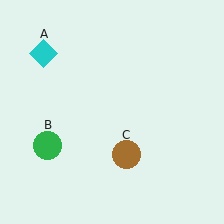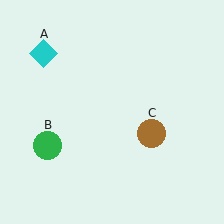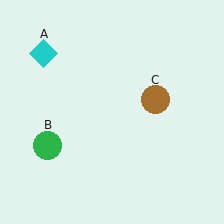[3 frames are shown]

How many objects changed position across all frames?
1 object changed position: brown circle (object C).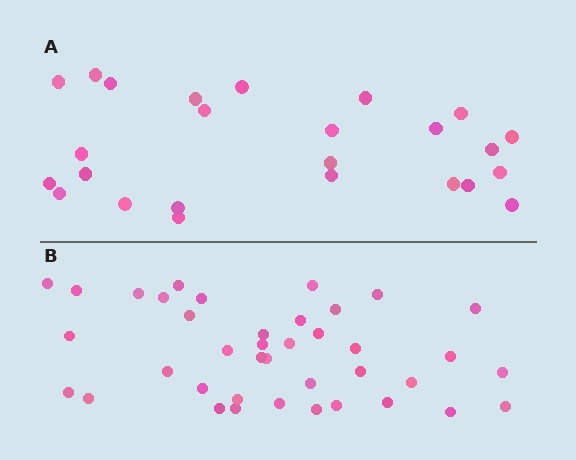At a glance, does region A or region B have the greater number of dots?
Region B (the bottom region) has more dots.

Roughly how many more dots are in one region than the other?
Region B has approximately 15 more dots than region A.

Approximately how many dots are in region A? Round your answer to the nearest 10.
About 20 dots. (The exact count is 25, which rounds to 20.)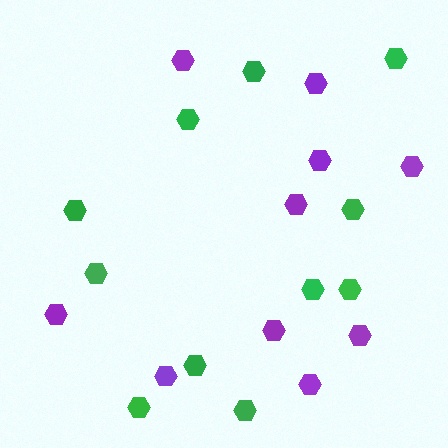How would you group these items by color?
There are 2 groups: one group of green hexagons (11) and one group of purple hexagons (10).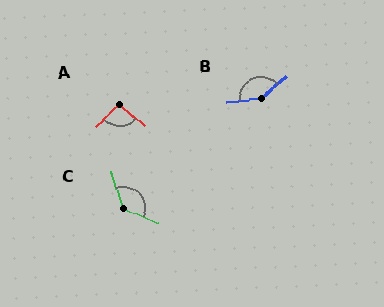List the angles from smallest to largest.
A (96°), C (132°), B (146°).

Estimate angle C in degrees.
Approximately 132 degrees.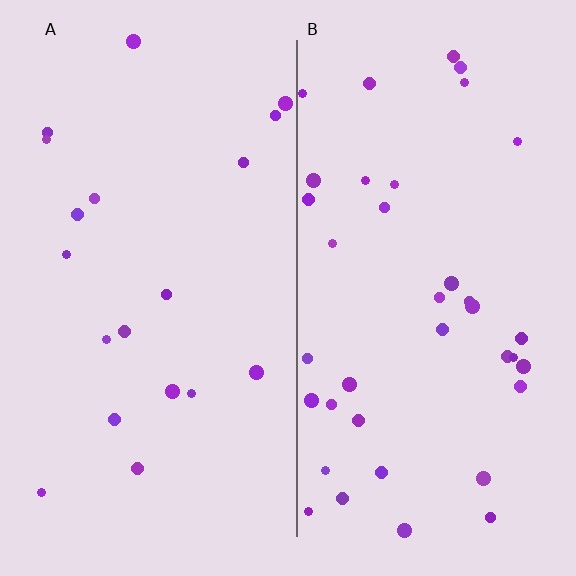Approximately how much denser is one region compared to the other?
Approximately 2.0× — region B over region A.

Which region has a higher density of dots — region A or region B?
B (the right).